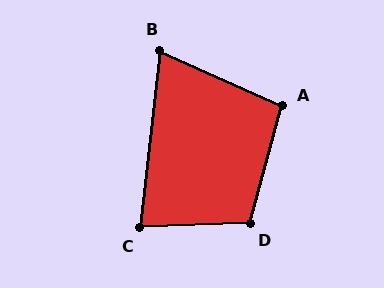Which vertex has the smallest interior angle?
B, at approximately 73 degrees.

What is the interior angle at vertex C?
Approximately 81 degrees (acute).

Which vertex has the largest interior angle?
D, at approximately 107 degrees.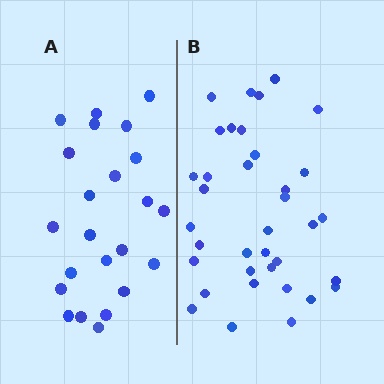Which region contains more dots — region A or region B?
Region B (the right region) has more dots.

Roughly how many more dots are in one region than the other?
Region B has approximately 15 more dots than region A.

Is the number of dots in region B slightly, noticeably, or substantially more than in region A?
Region B has substantially more. The ratio is roughly 1.6 to 1.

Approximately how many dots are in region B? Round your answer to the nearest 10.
About 40 dots. (The exact count is 36, which rounds to 40.)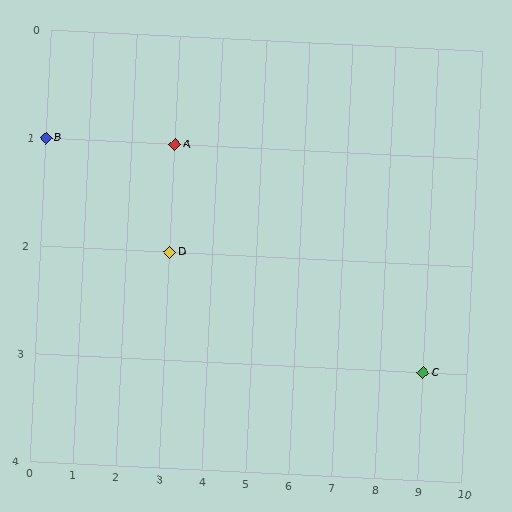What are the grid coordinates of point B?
Point B is at grid coordinates (0, 1).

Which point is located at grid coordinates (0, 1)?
Point B is at (0, 1).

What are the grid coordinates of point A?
Point A is at grid coordinates (3, 1).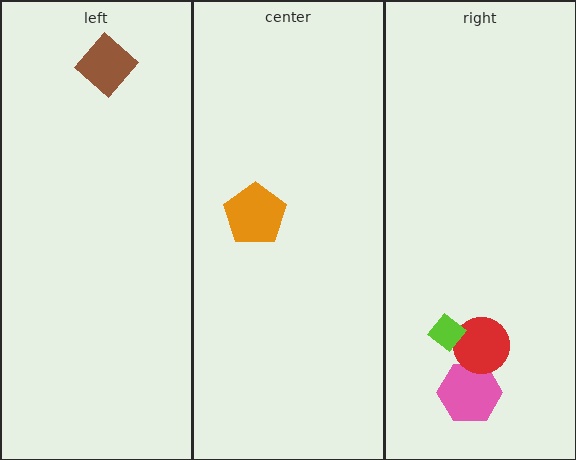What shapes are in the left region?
The brown diamond.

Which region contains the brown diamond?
The left region.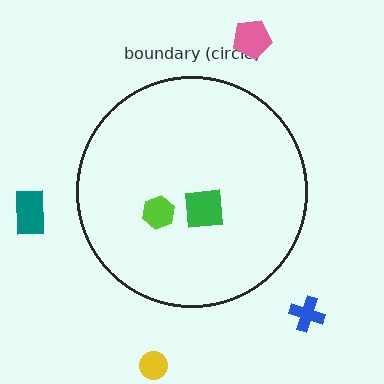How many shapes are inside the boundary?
2 inside, 4 outside.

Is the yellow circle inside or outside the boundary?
Outside.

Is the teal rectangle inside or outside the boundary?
Outside.